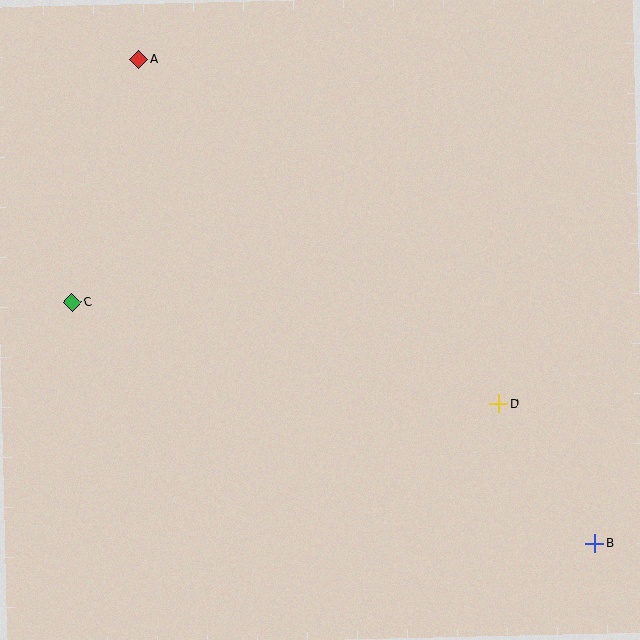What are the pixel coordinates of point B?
Point B is at (595, 544).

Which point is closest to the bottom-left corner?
Point C is closest to the bottom-left corner.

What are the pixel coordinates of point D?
Point D is at (499, 404).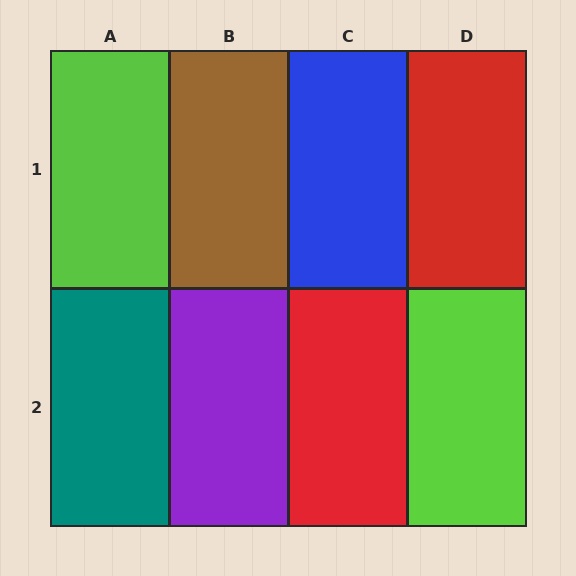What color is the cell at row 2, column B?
Purple.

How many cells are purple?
1 cell is purple.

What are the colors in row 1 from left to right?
Lime, brown, blue, red.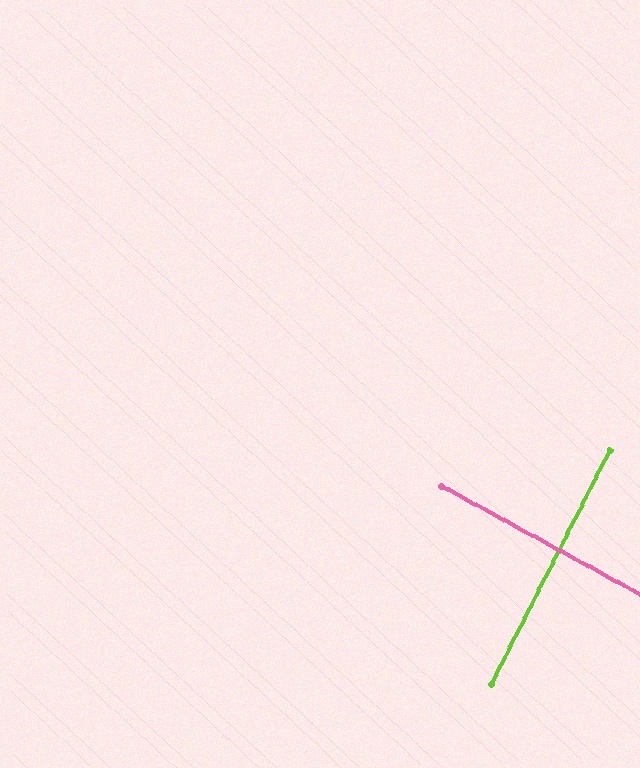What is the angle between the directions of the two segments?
Approximately 88 degrees.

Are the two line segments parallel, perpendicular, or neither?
Perpendicular — they meet at approximately 88°.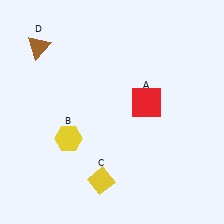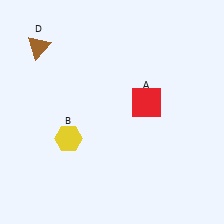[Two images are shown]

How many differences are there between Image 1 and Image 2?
There is 1 difference between the two images.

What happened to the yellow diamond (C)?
The yellow diamond (C) was removed in Image 2. It was in the bottom-left area of Image 1.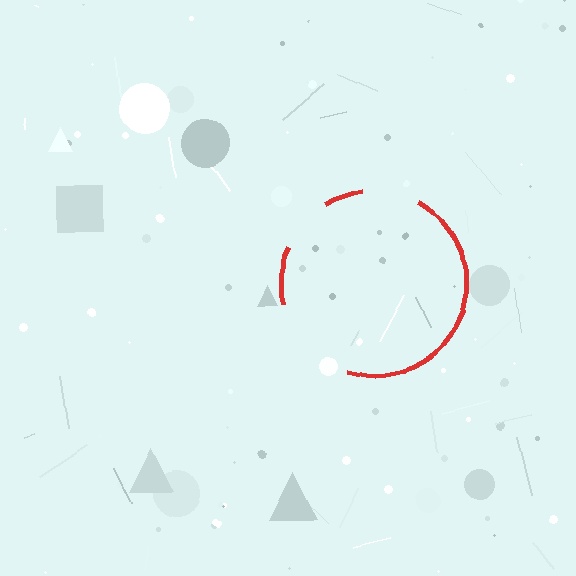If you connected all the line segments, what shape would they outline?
They would outline a circle.